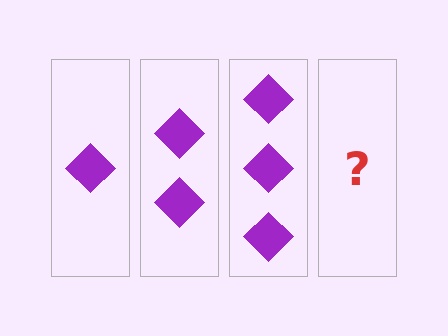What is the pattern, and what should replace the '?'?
The pattern is that each step adds one more diamond. The '?' should be 4 diamonds.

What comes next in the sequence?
The next element should be 4 diamonds.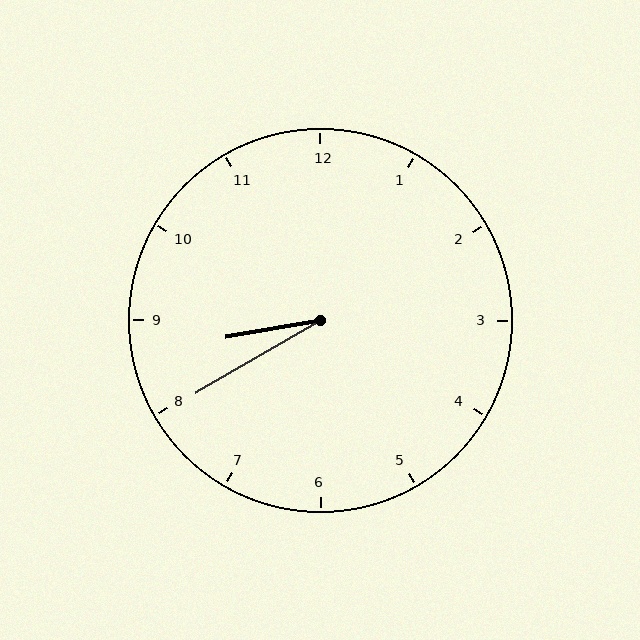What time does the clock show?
8:40.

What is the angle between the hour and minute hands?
Approximately 20 degrees.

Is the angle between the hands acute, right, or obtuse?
It is acute.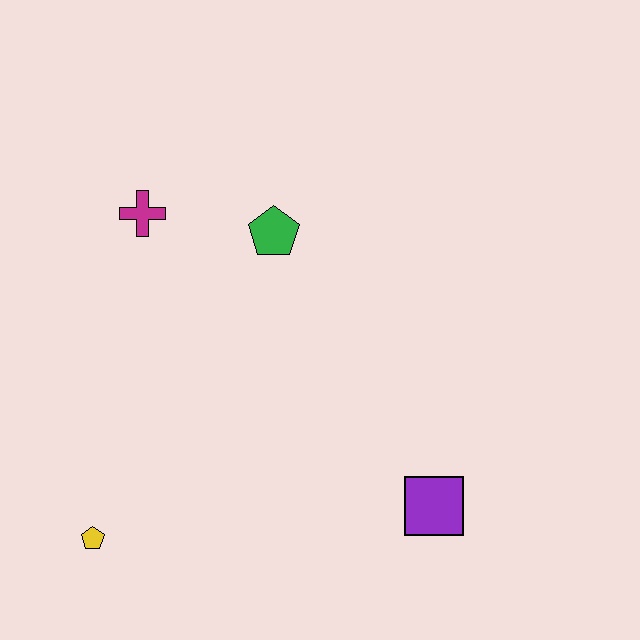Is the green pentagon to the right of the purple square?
No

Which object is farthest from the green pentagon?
The yellow pentagon is farthest from the green pentagon.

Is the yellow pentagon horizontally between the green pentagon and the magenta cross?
No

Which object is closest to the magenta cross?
The green pentagon is closest to the magenta cross.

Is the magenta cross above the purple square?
Yes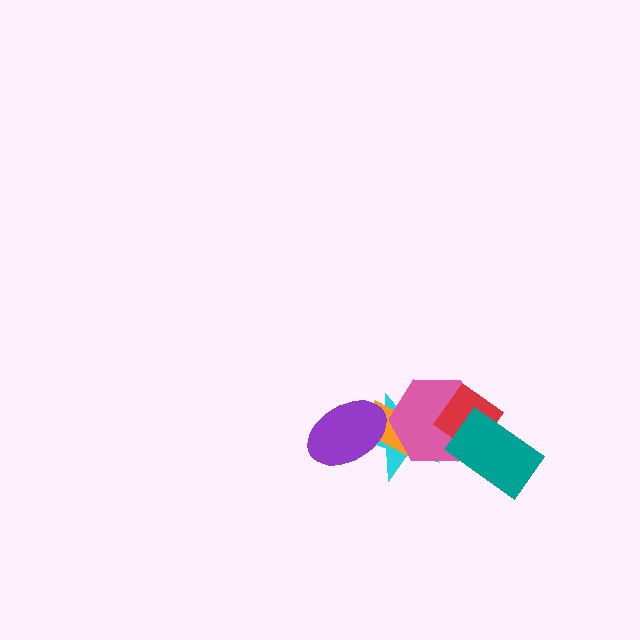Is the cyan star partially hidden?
Yes, it is partially covered by another shape.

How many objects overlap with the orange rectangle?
3 objects overlap with the orange rectangle.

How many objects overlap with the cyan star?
4 objects overlap with the cyan star.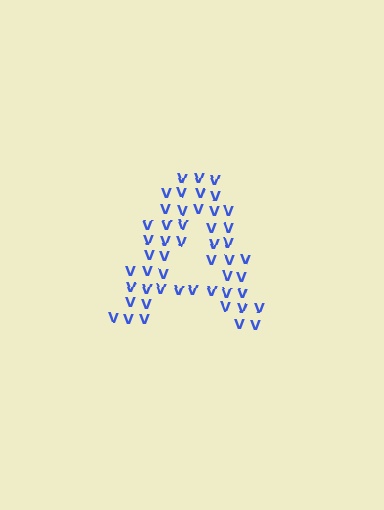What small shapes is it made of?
It is made of small letter V's.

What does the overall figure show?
The overall figure shows the letter A.